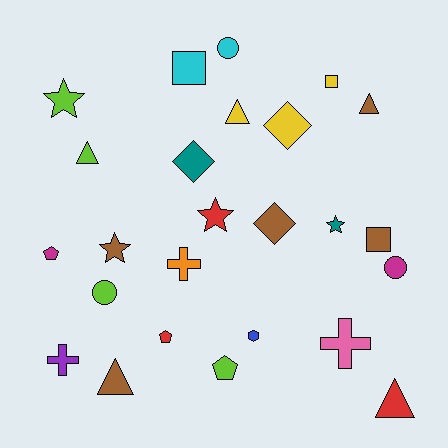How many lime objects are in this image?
There are 4 lime objects.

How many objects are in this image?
There are 25 objects.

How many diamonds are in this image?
There are 3 diamonds.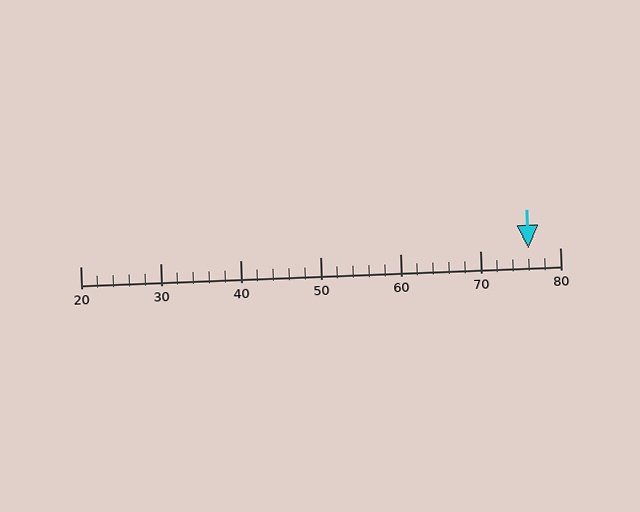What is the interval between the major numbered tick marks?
The major tick marks are spaced 10 units apart.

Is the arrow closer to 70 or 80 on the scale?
The arrow is closer to 80.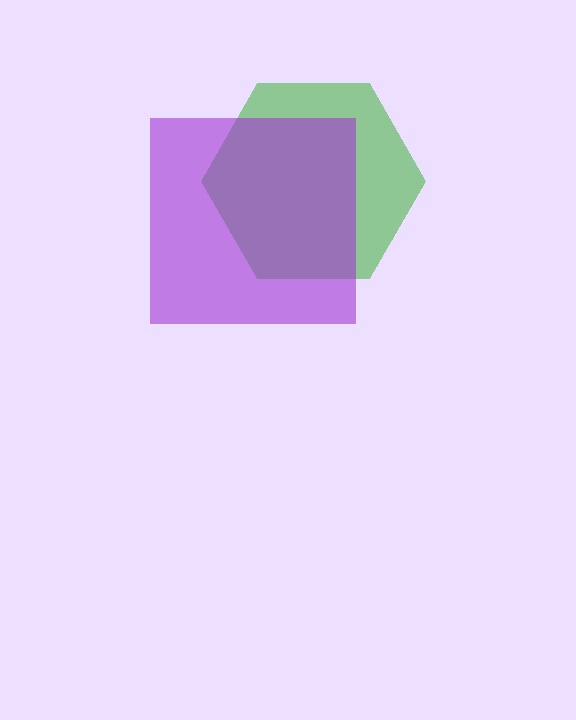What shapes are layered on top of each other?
The layered shapes are: a green hexagon, a purple square.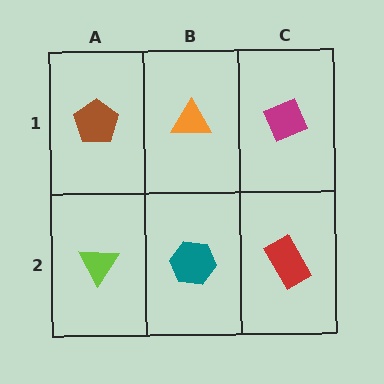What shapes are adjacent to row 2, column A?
A brown pentagon (row 1, column A), a teal hexagon (row 2, column B).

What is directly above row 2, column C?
A magenta diamond.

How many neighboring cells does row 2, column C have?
2.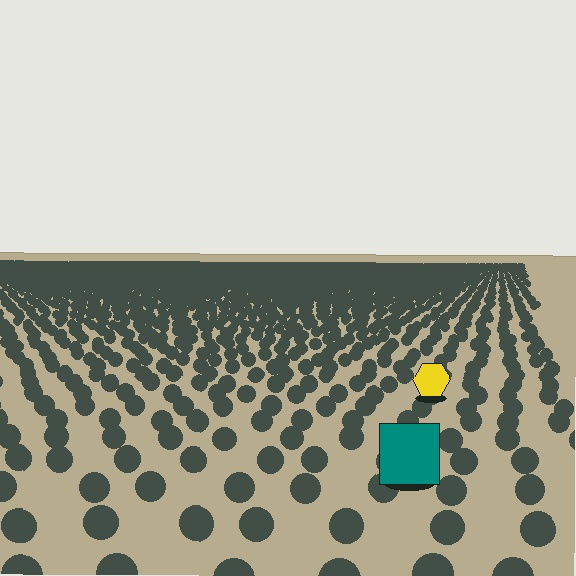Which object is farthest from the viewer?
The yellow hexagon is farthest from the viewer. It appears smaller and the ground texture around it is denser.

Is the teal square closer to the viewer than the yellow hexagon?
Yes. The teal square is closer — you can tell from the texture gradient: the ground texture is coarser near it.